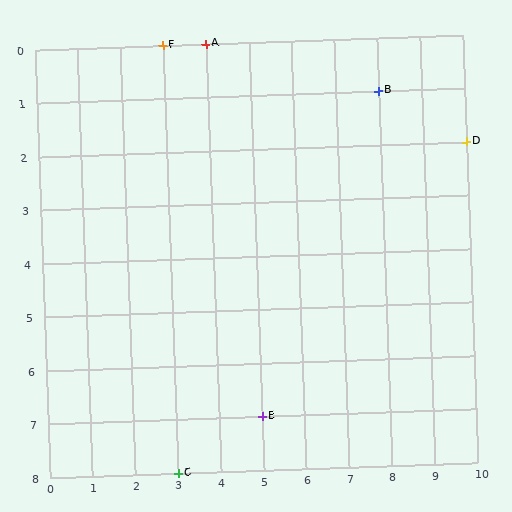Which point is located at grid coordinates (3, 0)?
Point F is at (3, 0).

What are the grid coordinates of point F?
Point F is at grid coordinates (3, 0).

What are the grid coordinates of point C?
Point C is at grid coordinates (3, 8).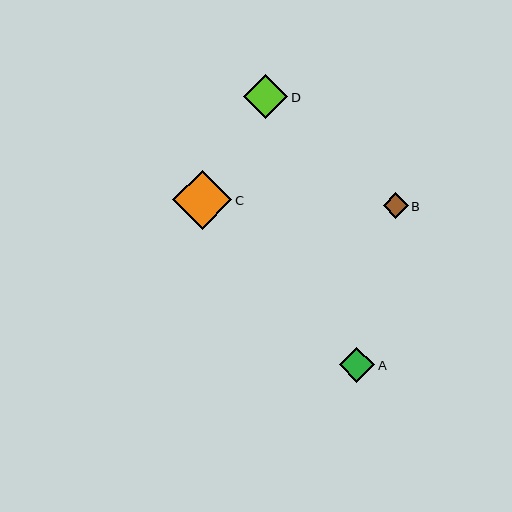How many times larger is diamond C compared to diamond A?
Diamond C is approximately 1.7 times the size of diamond A.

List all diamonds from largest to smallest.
From largest to smallest: C, D, A, B.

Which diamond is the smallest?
Diamond B is the smallest with a size of approximately 25 pixels.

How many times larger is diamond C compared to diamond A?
Diamond C is approximately 1.7 times the size of diamond A.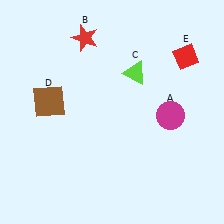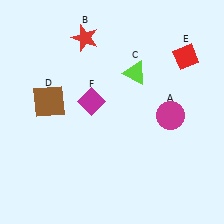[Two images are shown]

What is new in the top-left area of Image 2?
A magenta diamond (F) was added in the top-left area of Image 2.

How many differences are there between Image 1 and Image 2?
There is 1 difference between the two images.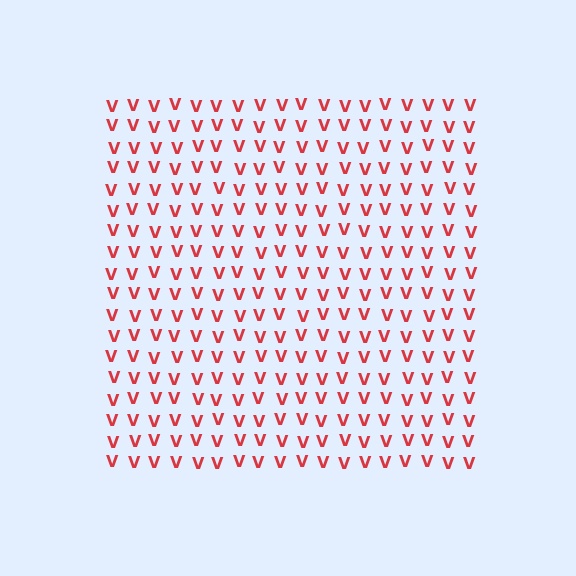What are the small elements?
The small elements are letter V's.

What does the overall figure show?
The overall figure shows a square.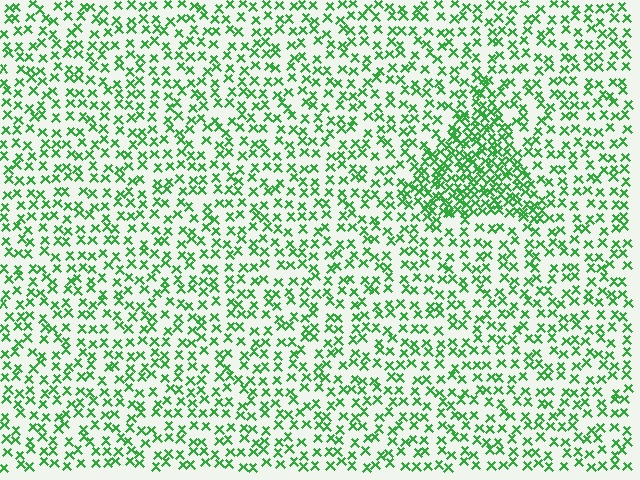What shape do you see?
I see a triangle.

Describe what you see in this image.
The image contains small green elements arranged at two different densities. A triangle-shaped region is visible where the elements are more densely packed than the surrounding area.